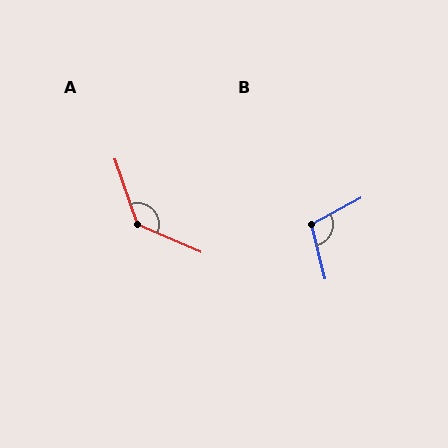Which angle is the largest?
A, at approximately 132 degrees.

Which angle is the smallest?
B, at approximately 104 degrees.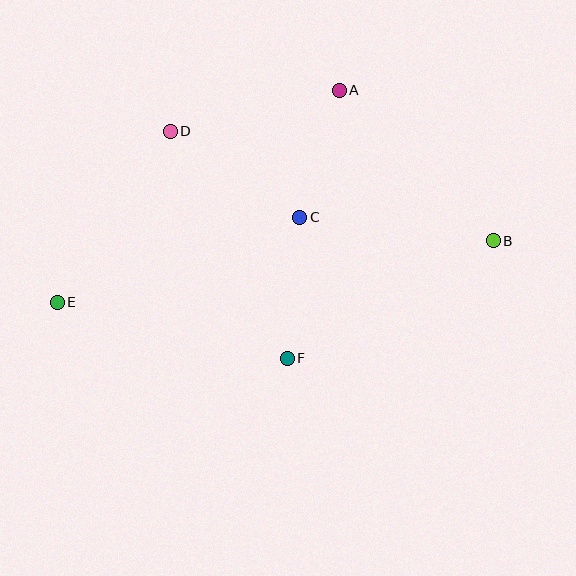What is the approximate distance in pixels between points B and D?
The distance between B and D is approximately 341 pixels.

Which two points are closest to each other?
Points A and C are closest to each other.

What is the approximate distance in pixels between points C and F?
The distance between C and F is approximately 141 pixels.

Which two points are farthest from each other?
Points B and E are farthest from each other.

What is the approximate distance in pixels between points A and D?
The distance between A and D is approximately 174 pixels.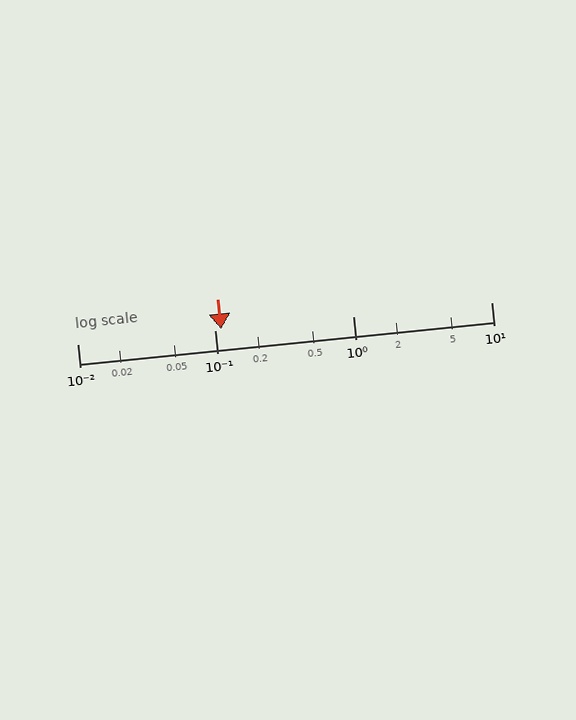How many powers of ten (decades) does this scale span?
The scale spans 3 decades, from 0.01 to 10.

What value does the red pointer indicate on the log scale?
The pointer indicates approximately 0.11.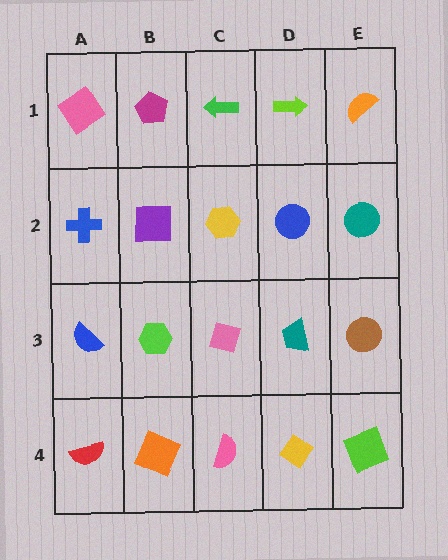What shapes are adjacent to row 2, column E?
An orange semicircle (row 1, column E), a brown circle (row 3, column E), a blue circle (row 2, column D).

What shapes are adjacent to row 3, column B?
A purple square (row 2, column B), an orange square (row 4, column B), a blue semicircle (row 3, column A), a pink diamond (row 3, column C).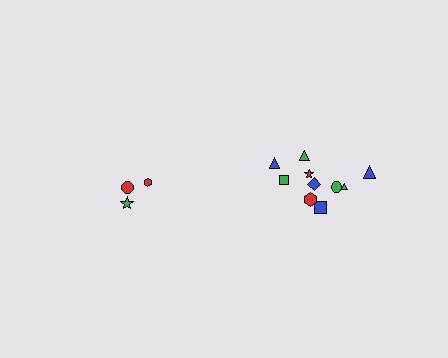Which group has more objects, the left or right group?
The right group.